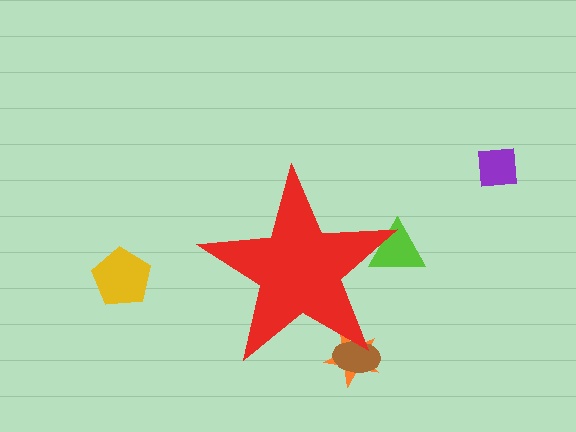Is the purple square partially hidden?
No, the purple square is fully visible.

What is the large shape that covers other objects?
A red star.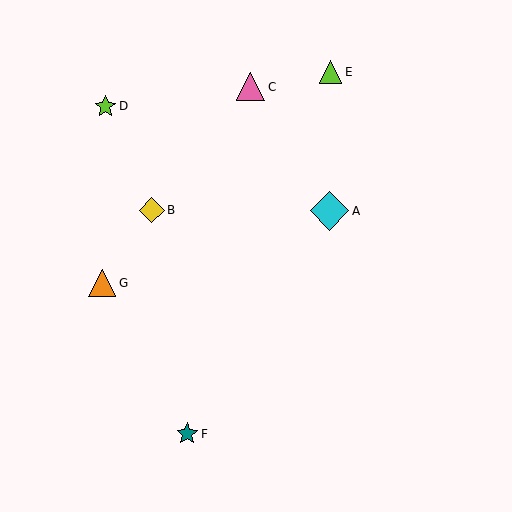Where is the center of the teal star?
The center of the teal star is at (187, 434).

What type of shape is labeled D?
Shape D is a lime star.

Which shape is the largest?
The cyan diamond (labeled A) is the largest.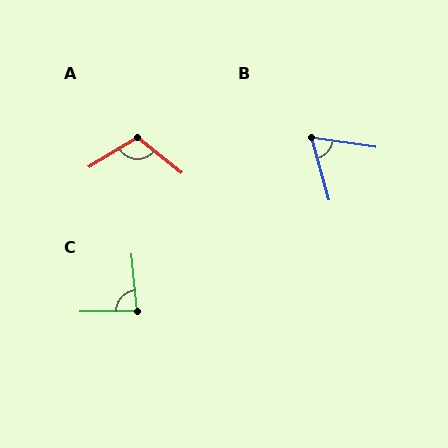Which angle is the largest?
A, at approximately 111 degrees.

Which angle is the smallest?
B, at approximately 66 degrees.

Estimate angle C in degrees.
Approximately 85 degrees.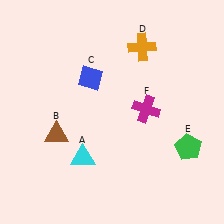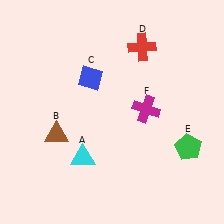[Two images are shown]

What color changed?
The cross (D) changed from orange in Image 1 to red in Image 2.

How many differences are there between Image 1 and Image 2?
There is 1 difference between the two images.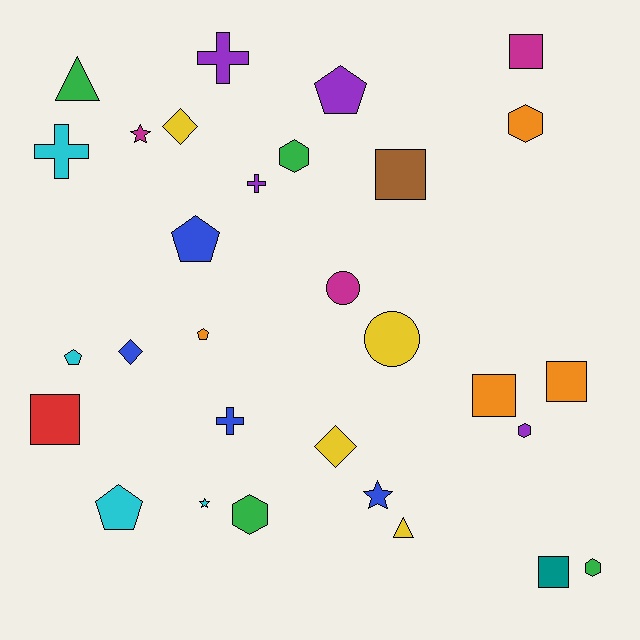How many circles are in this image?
There are 2 circles.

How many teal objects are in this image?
There is 1 teal object.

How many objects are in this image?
There are 30 objects.